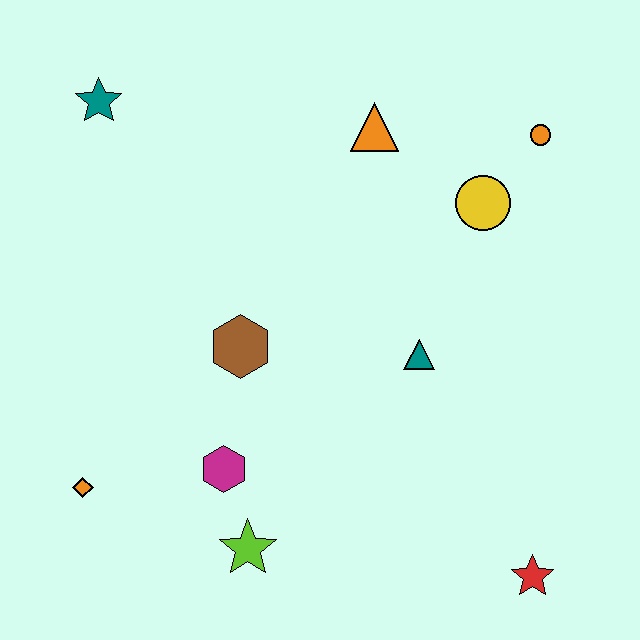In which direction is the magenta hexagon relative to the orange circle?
The magenta hexagon is below the orange circle.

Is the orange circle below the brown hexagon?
No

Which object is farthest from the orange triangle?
The red star is farthest from the orange triangle.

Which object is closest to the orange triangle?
The yellow circle is closest to the orange triangle.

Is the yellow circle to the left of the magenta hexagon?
No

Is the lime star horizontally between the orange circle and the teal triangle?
No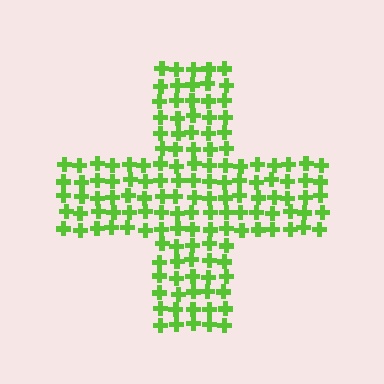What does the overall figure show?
The overall figure shows a cross.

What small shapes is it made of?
It is made of small crosses.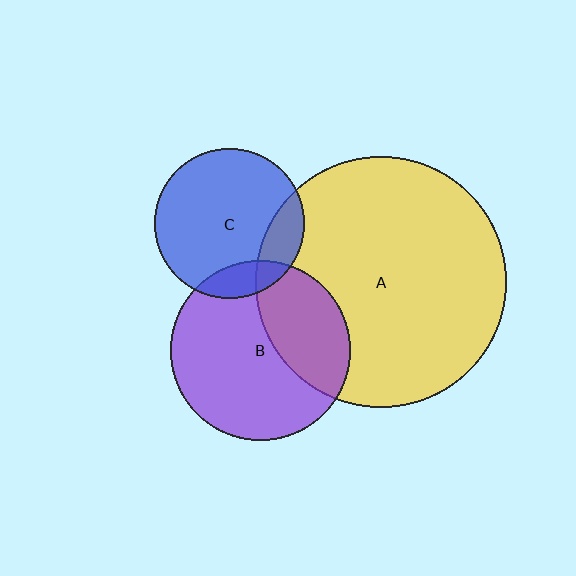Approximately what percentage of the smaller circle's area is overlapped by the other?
Approximately 15%.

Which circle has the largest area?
Circle A (yellow).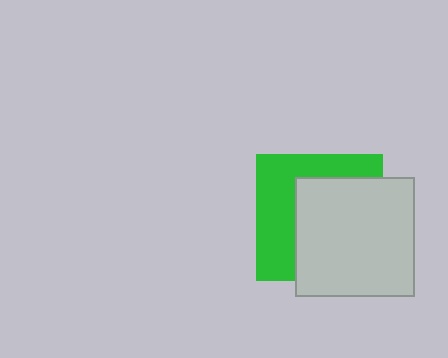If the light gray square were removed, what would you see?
You would see the complete green square.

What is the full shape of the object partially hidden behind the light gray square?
The partially hidden object is a green square.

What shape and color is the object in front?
The object in front is a light gray square.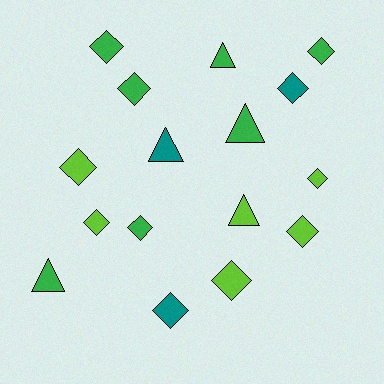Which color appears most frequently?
Green, with 7 objects.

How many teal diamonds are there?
There are 2 teal diamonds.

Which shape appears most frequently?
Diamond, with 11 objects.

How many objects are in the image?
There are 16 objects.